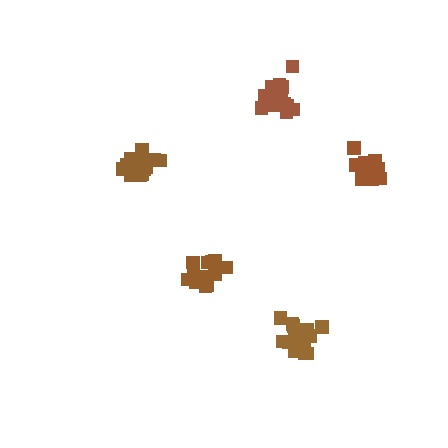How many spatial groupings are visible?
There are 5 spatial groupings.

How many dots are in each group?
Group 1: 15 dots, Group 2: 17 dots, Group 3: 15 dots, Group 4: 17 dots, Group 5: 17 dots (81 total).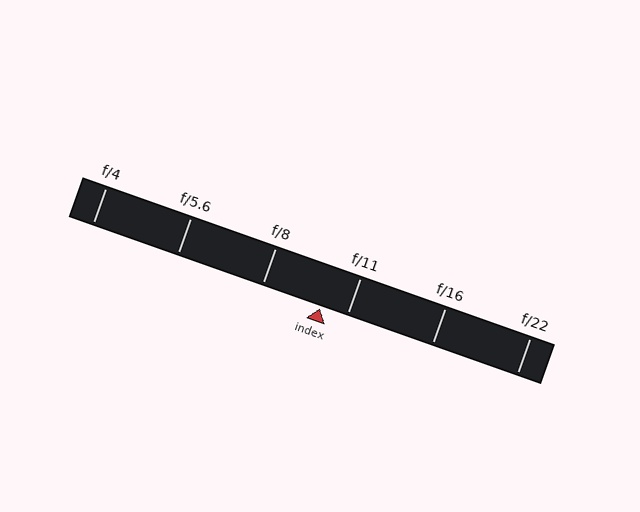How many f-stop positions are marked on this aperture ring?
There are 6 f-stop positions marked.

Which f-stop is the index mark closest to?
The index mark is closest to f/11.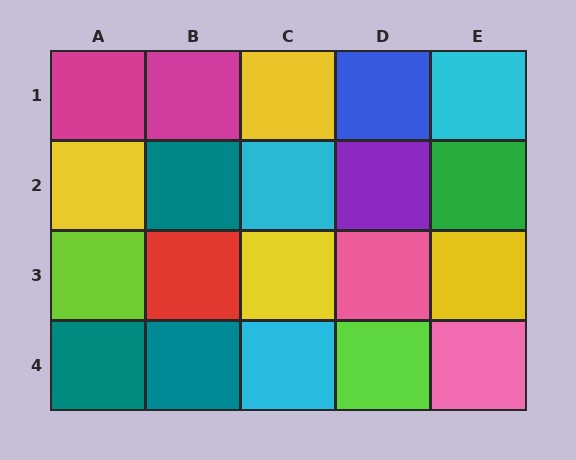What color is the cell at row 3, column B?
Red.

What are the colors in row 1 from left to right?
Magenta, magenta, yellow, blue, cyan.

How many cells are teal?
3 cells are teal.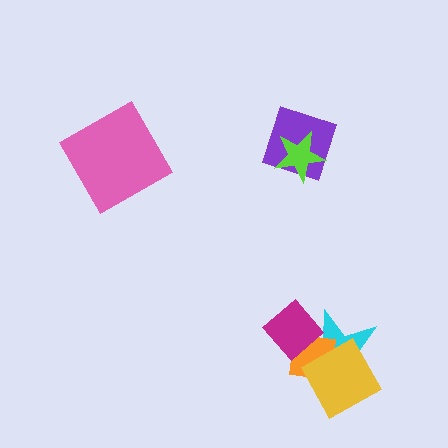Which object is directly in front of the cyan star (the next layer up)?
The orange square is directly in front of the cyan star.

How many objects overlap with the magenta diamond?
2 objects overlap with the magenta diamond.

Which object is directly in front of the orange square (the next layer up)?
The yellow square is directly in front of the orange square.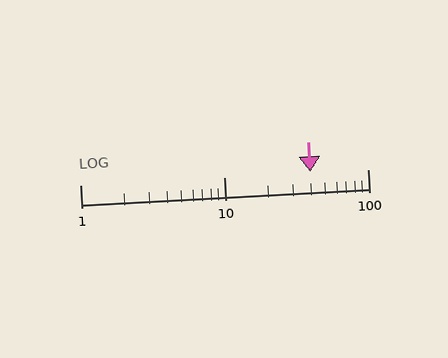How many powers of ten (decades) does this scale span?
The scale spans 2 decades, from 1 to 100.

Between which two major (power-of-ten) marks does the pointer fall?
The pointer is between 10 and 100.